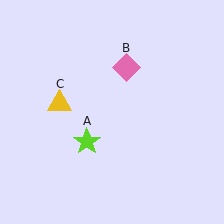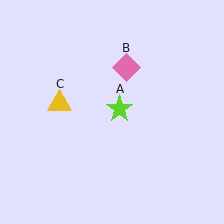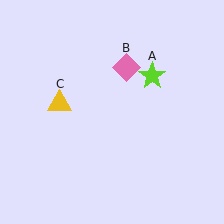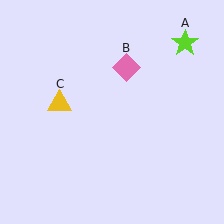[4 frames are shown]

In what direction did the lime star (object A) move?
The lime star (object A) moved up and to the right.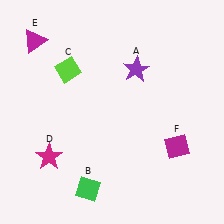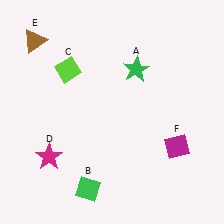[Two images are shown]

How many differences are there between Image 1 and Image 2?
There are 2 differences between the two images.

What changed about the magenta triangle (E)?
In Image 1, E is magenta. In Image 2, it changed to brown.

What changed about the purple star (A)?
In Image 1, A is purple. In Image 2, it changed to green.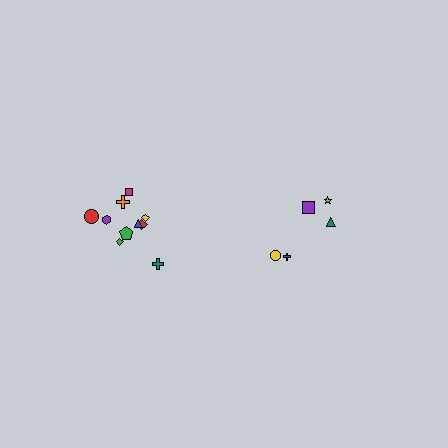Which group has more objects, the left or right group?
The left group.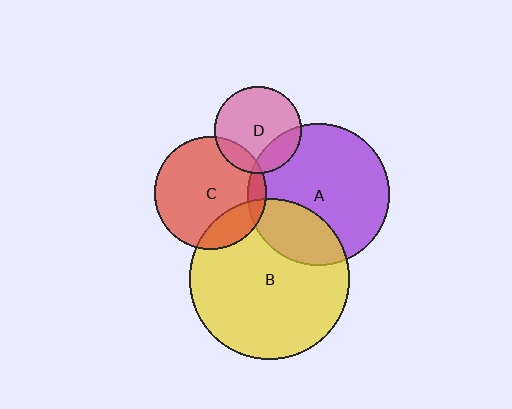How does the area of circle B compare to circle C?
Approximately 2.0 times.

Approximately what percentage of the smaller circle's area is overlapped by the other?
Approximately 20%.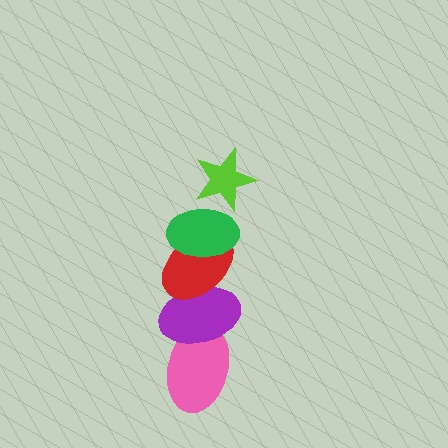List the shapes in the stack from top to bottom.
From top to bottom: the lime star, the green ellipse, the red ellipse, the purple ellipse, the pink ellipse.